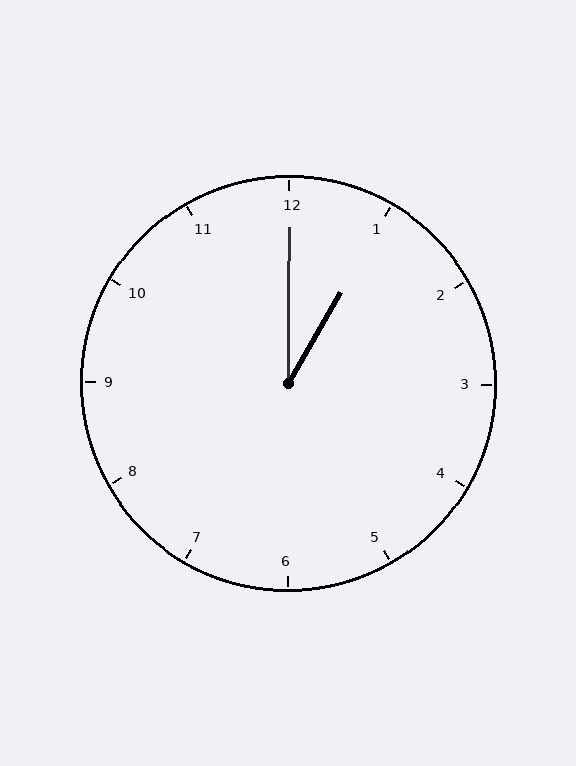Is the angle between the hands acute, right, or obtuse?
It is acute.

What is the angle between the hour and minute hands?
Approximately 30 degrees.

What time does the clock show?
1:00.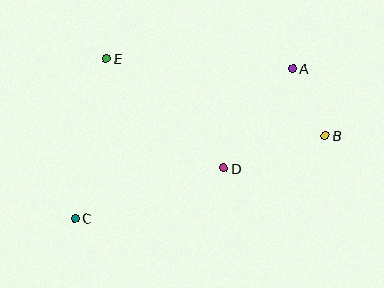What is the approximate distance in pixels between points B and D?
The distance between B and D is approximately 107 pixels.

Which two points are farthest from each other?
Points A and C are farthest from each other.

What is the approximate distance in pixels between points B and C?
The distance between B and C is approximately 264 pixels.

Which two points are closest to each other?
Points A and B are closest to each other.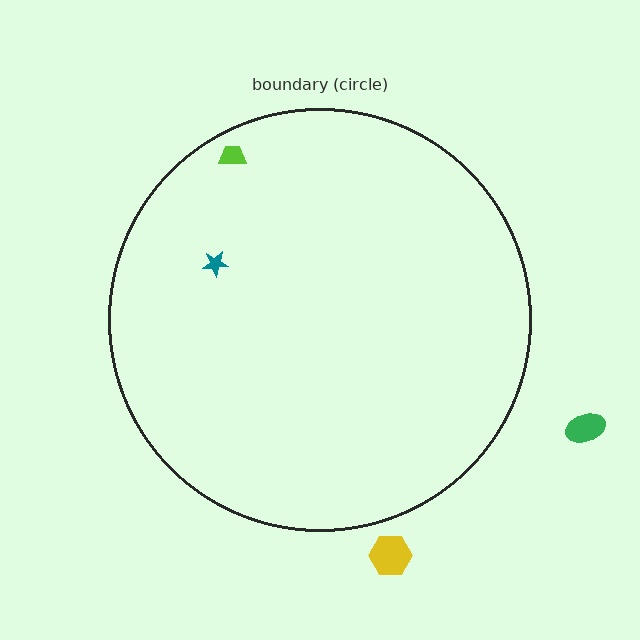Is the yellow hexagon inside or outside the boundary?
Outside.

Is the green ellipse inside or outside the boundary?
Outside.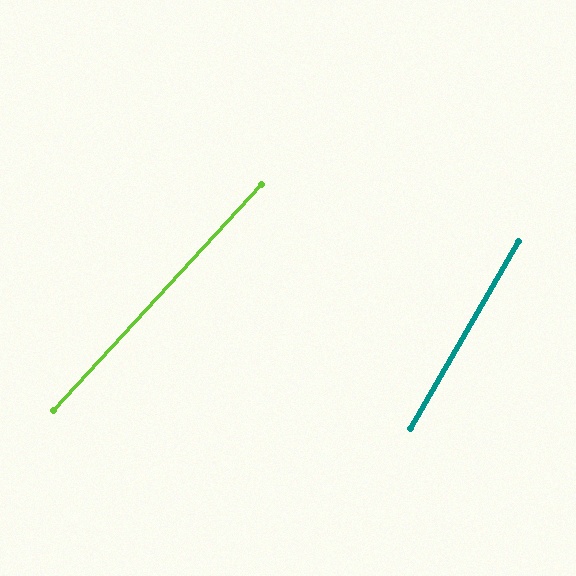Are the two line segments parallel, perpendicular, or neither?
Neither parallel nor perpendicular — they differ by about 13°.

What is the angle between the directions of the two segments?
Approximately 13 degrees.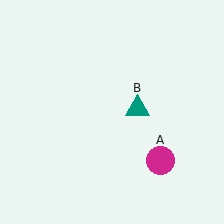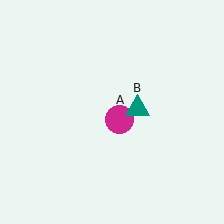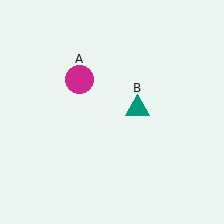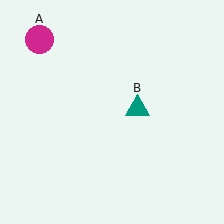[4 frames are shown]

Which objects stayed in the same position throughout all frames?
Teal triangle (object B) remained stationary.